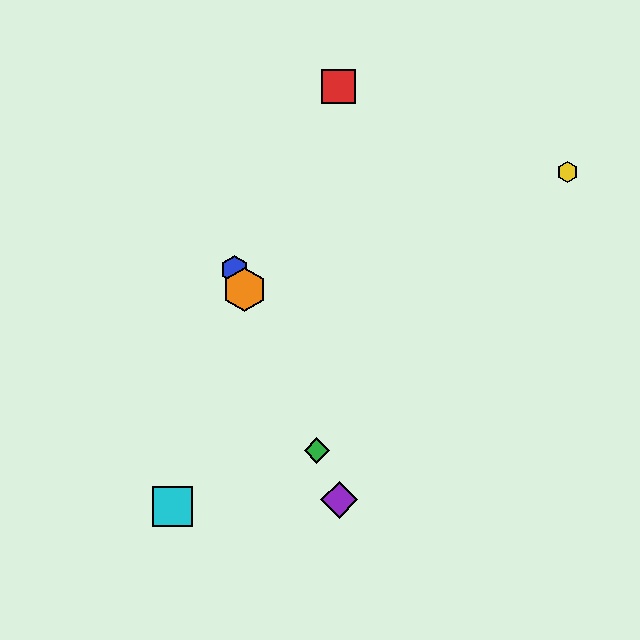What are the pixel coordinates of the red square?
The red square is at (338, 87).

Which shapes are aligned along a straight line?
The blue hexagon, the green diamond, the purple diamond, the orange hexagon are aligned along a straight line.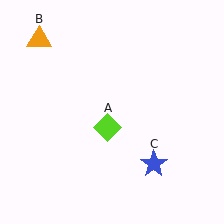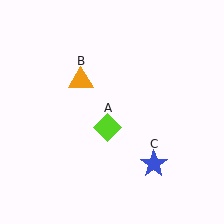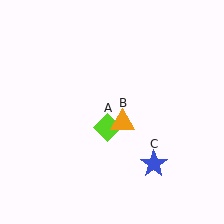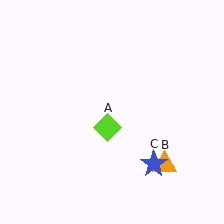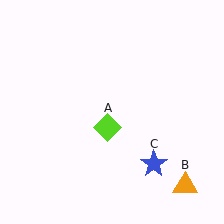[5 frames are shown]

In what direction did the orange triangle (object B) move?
The orange triangle (object B) moved down and to the right.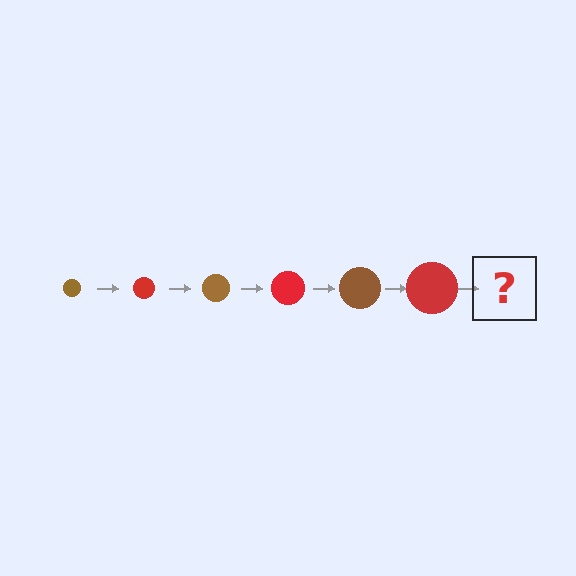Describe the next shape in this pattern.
It should be a brown circle, larger than the previous one.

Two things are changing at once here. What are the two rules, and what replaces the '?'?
The two rules are that the circle grows larger each step and the color cycles through brown and red. The '?' should be a brown circle, larger than the previous one.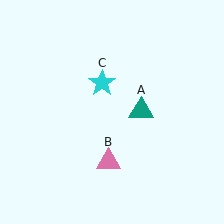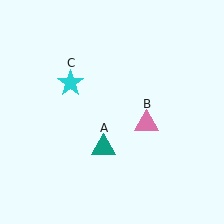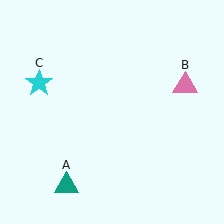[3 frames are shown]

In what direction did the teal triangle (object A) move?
The teal triangle (object A) moved down and to the left.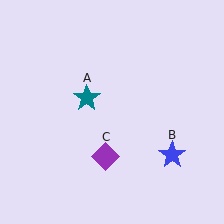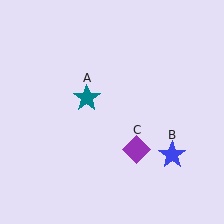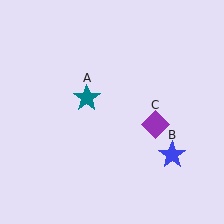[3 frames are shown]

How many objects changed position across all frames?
1 object changed position: purple diamond (object C).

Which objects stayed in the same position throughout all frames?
Teal star (object A) and blue star (object B) remained stationary.